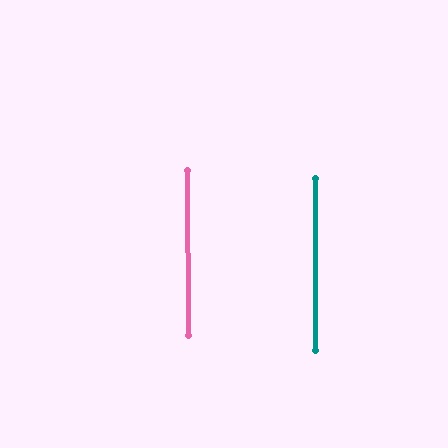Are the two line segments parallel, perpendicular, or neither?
Parallel — their directions differ by only 0.3°.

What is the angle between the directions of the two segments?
Approximately 0 degrees.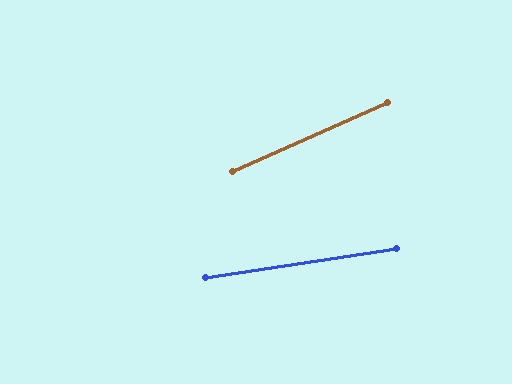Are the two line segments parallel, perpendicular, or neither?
Neither parallel nor perpendicular — they differ by about 15°.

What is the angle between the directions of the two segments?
Approximately 15 degrees.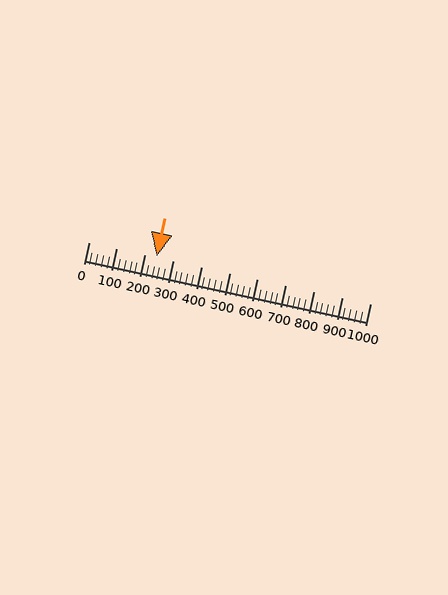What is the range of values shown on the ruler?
The ruler shows values from 0 to 1000.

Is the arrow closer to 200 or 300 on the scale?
The arrow is closer to 200.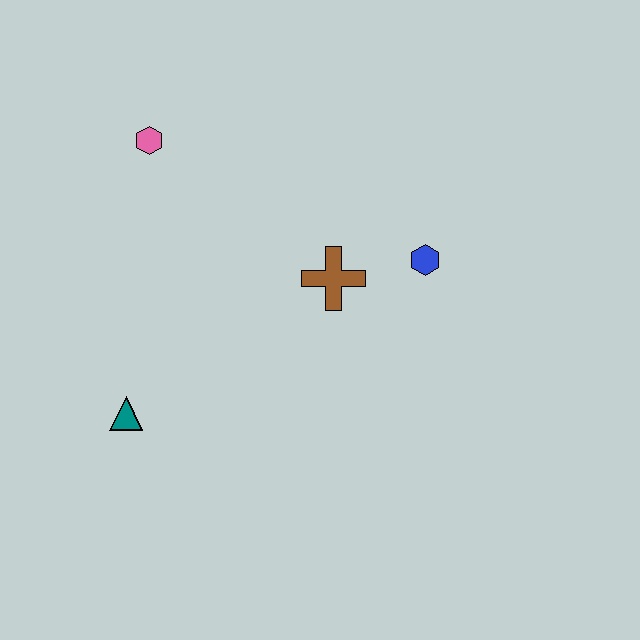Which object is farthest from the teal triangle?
The blue hexagon is farthest from the teal triangle.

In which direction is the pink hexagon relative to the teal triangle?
The pink hexagon is above the teal triangle.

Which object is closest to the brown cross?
The blue hexagon is closest to the brown cross.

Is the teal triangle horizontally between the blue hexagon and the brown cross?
No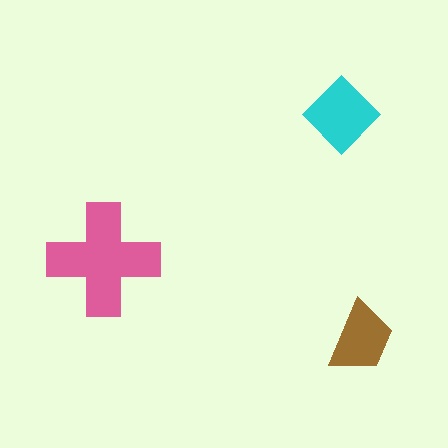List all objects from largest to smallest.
The pink cross, the cyan diamond, the brown trapezoid.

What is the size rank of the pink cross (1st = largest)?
1st.